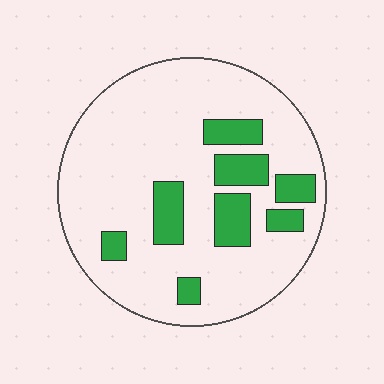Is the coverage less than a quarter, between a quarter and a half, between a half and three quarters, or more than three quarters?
Less than a quarter.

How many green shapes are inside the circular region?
8.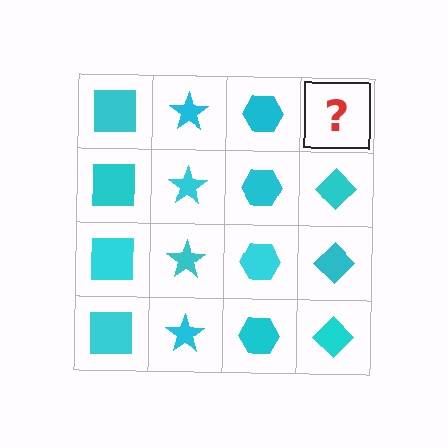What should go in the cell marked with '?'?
The missing cell should contain a cyan diamond.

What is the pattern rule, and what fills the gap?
The rule is that each column has a consistent shape. The gap should be filled with a cyan diamond.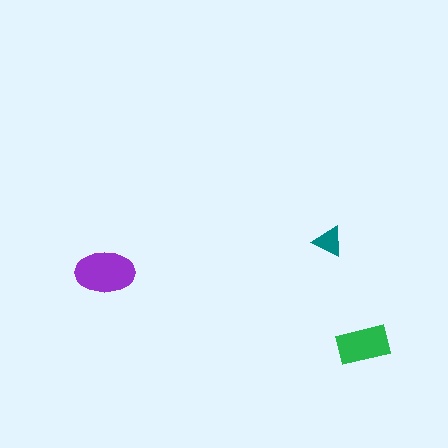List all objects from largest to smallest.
The purple ellipse, the green rectangle, the teal triangle.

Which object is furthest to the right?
The green rectangle is rightmost.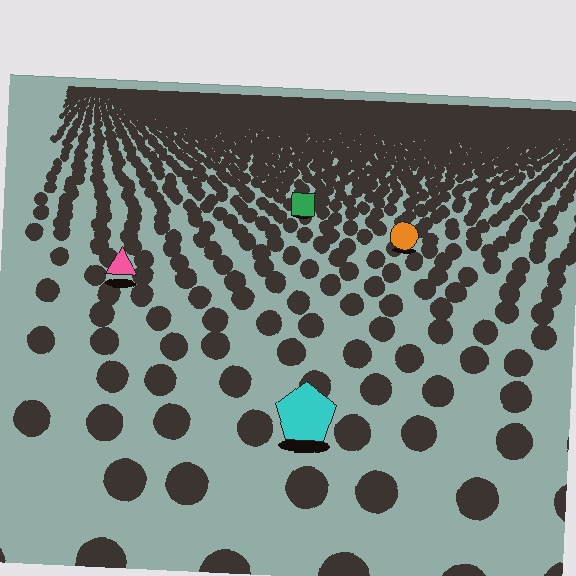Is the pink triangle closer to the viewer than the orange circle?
Yes. The pink triangle is closer — you can tell from the texture gradient: the ground texture is coarser near it.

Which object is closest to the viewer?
The cyan pentagon is closest. The texture marks near it are larger and more spread out.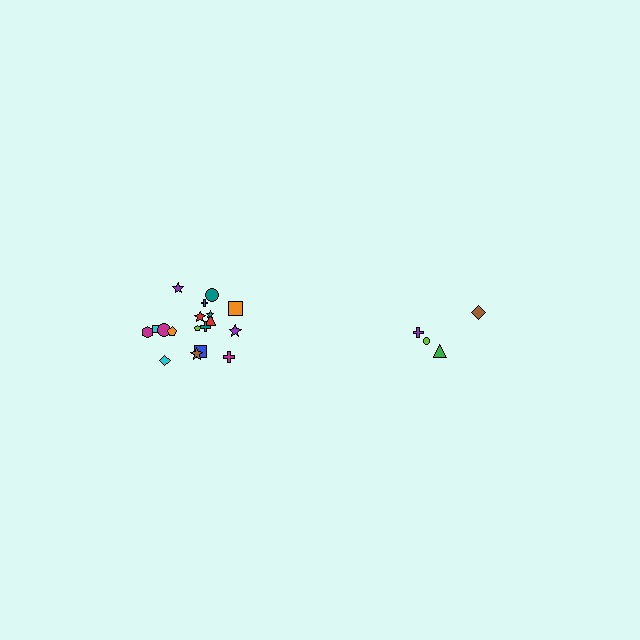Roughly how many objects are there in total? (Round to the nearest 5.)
Roughly 20 objects in total.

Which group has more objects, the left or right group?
The left group.